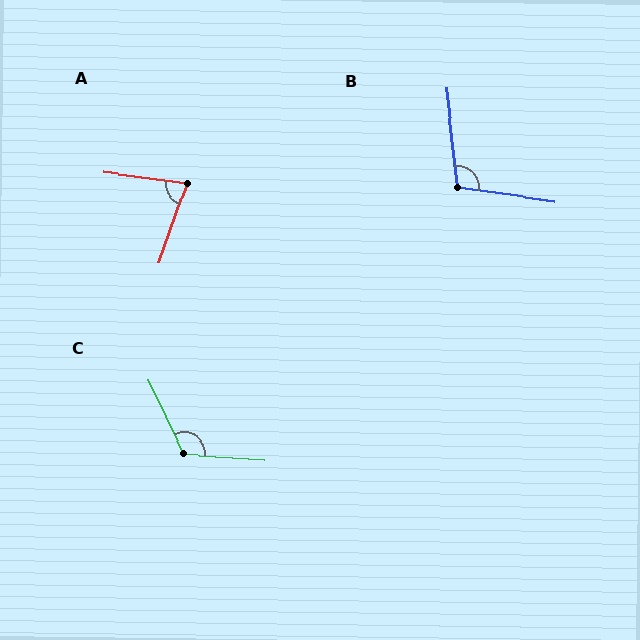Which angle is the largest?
C, at approximately 119 degrees.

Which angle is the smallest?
A, at approximately 78 degrees.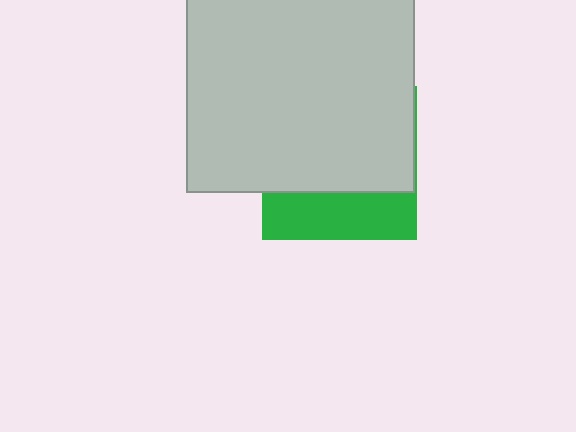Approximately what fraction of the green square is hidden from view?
Roughly 69% of the green square is hidden behind the light gray rectangle.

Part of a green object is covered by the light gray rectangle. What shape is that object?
It is a square.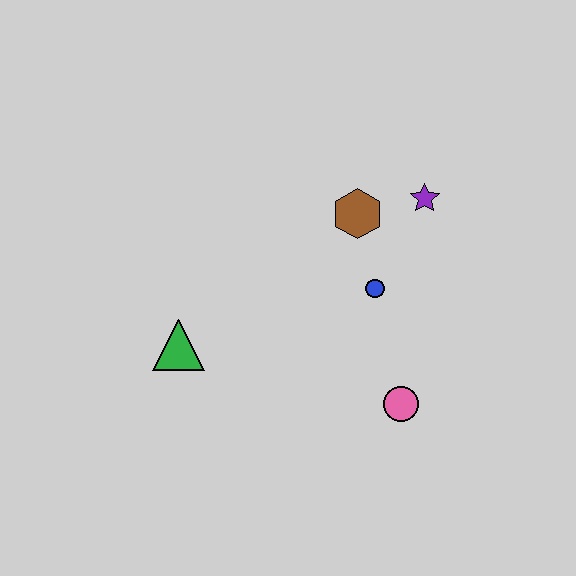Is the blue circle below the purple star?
Yes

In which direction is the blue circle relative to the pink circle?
The blue circle is above the pink circle.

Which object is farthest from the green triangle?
The purple star is farthest from the green triangle.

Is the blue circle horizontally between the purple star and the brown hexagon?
Yes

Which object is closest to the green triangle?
The blue circle is closest to the green triangle.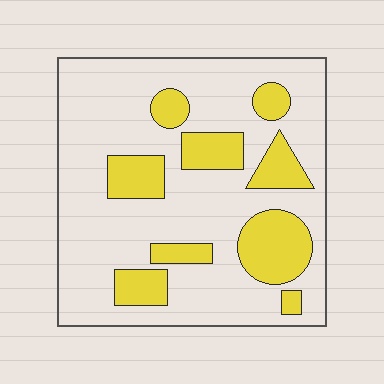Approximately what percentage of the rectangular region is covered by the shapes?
Approximately 25%.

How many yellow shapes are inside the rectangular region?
9.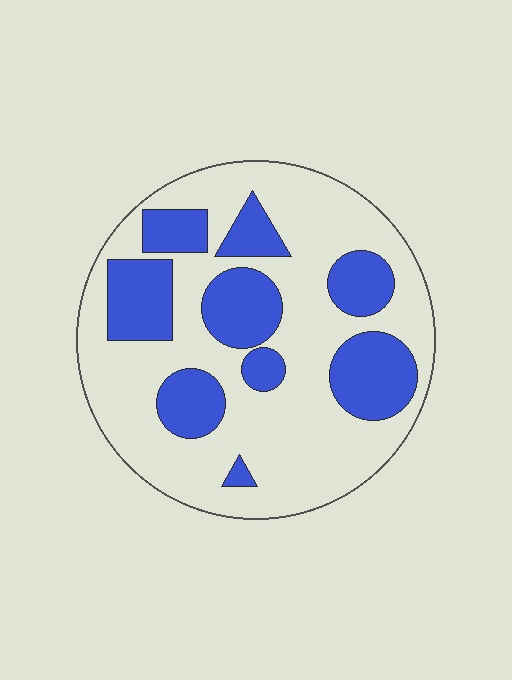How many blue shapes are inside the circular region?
9.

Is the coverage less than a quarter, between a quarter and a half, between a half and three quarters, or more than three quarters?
Between a quarter and a half.